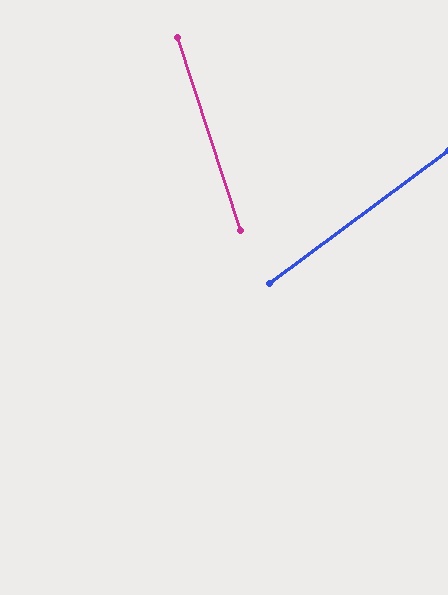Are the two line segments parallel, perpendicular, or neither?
Neither parallel nor perpendicular — they differ by about 71°.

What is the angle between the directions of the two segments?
Approximately 71 degrees.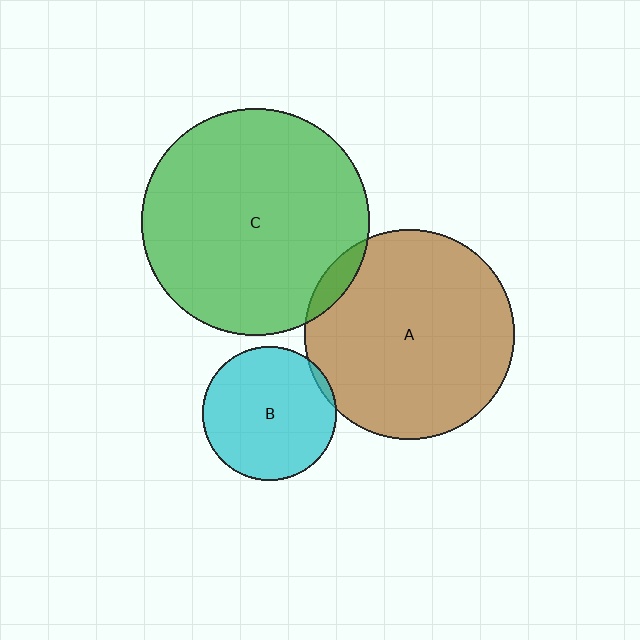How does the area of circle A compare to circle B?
Approximately 2.4 times.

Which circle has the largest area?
Circle C (green).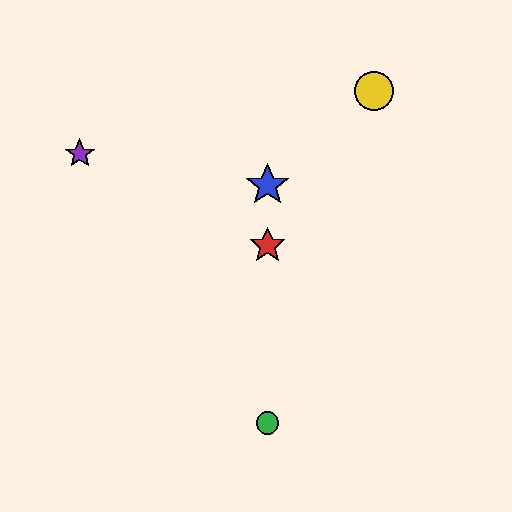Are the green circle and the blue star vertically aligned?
Yes, both are at x≈268.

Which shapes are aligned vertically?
The red star, the blue star, the green circle are aligned vertically.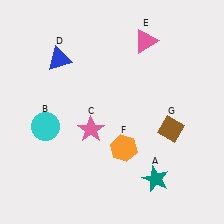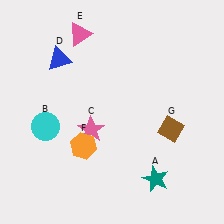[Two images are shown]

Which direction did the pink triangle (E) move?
The pink triangle (E) moved left.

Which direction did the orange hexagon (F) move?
The orange hexagon (F) moved left.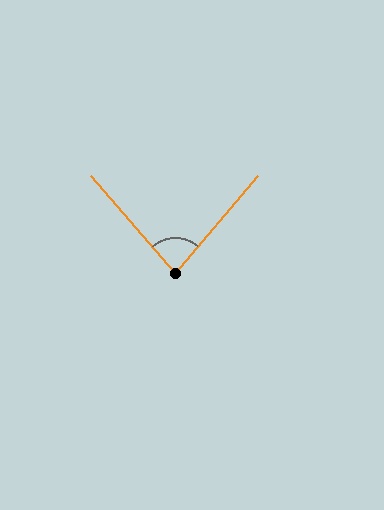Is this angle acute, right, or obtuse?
It is acute.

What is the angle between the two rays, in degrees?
Approximately 82 degrees.